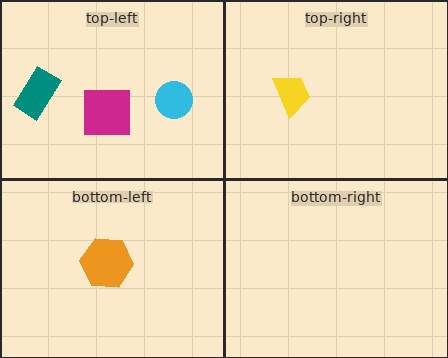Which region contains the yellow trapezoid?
The top-right region.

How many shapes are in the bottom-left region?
1.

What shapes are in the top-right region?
The yellow trapezoid.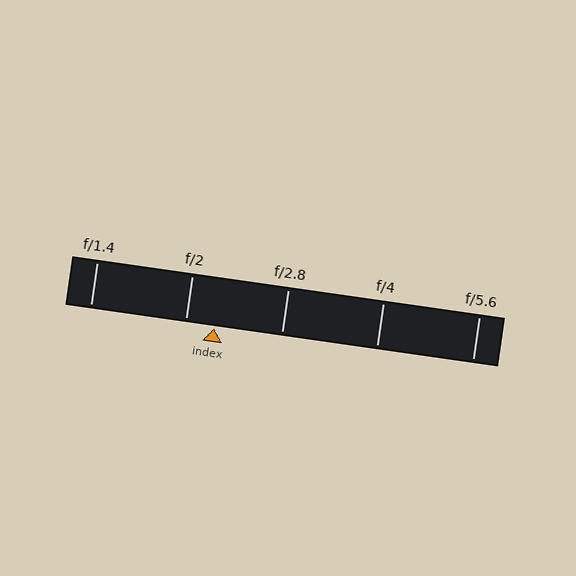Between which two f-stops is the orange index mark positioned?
The index mark is between f/2 and f/2.8.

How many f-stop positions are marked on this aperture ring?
There are 5 f-stop positions marked.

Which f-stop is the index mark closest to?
The index mark is closest to f/2.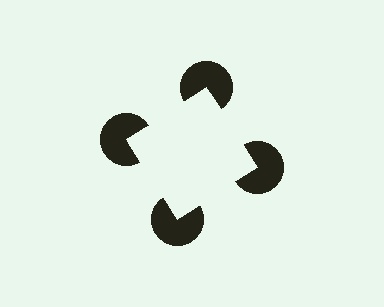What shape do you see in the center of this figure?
An illusory square — its edges are inferred from the aligned wedge cuts in the pac-man discs, not physically drawn.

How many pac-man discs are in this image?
There are 4 — one at each vertex of the illusory square.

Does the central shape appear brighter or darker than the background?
It typically appears slightly brighter than the background, even though no actual brightness change is drawn.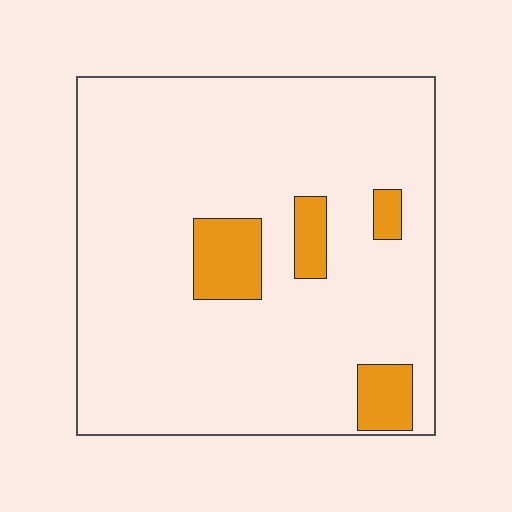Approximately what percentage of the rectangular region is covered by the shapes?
Approximately 10%.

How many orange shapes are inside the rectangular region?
4.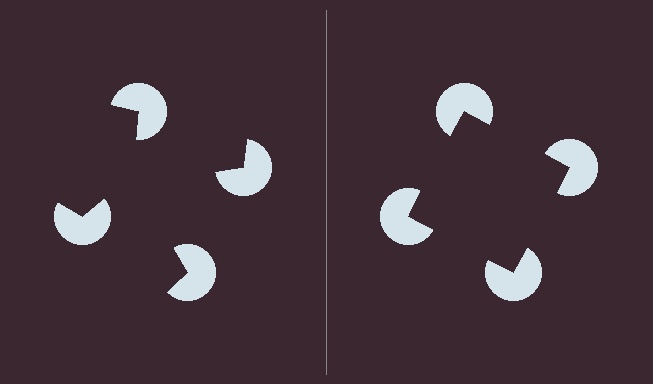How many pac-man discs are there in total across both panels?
8 — 4 on each side.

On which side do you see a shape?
An illusory square appears on the right side. On the left side the wedge cuts are rotated, so no coherent shape forms.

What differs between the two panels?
The pac-man discs are positioned identically on both sides; only the wedge orientations differ. On the right they align to a square; on the left they are misaligned.